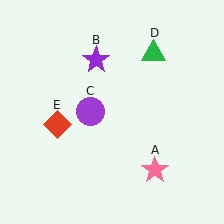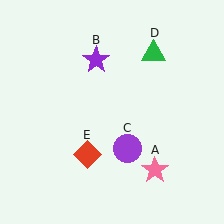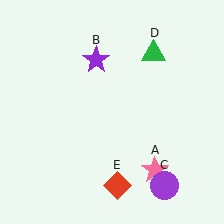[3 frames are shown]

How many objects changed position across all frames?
2 objects changed position: purple circle (object C), red diamond (object E).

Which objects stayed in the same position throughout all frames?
Pink star (object A) and purple star (object B) and green triangle (object D) remained stationary.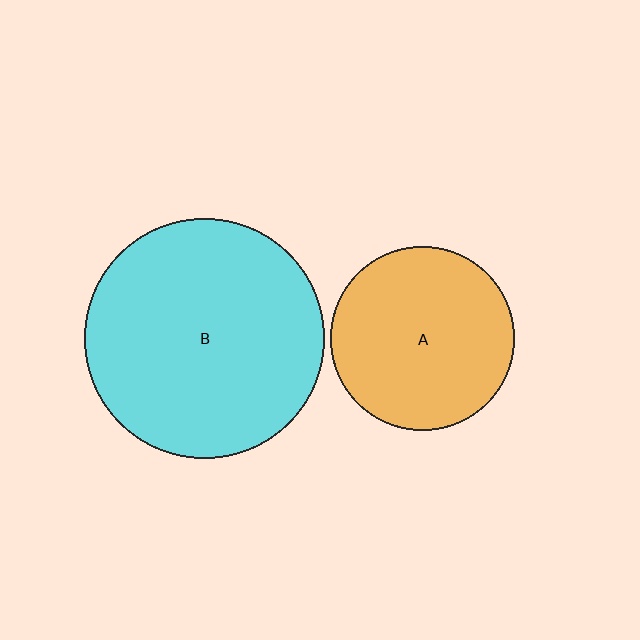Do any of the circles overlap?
No, none of the circles overlap.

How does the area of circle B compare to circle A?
Approximately 1.7 times.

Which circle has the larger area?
Circle B (cyan).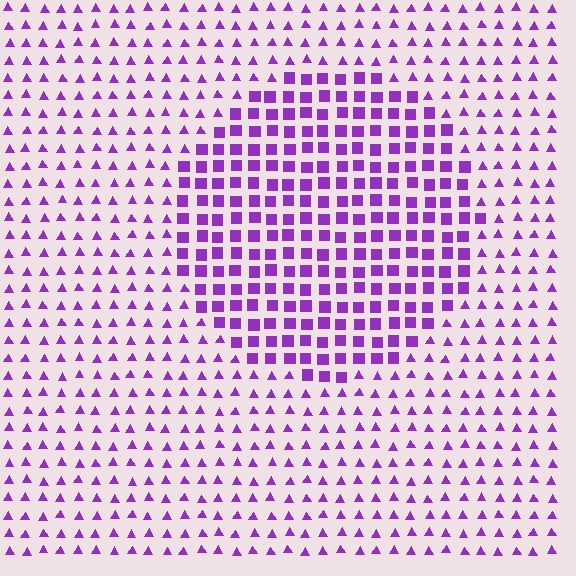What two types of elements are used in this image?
The image uses squares inside the circle region and triangles outside it.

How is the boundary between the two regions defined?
The boundary is defined by a change in element shape: squares inside vs. triangles outside. All elements share the same color and spacing.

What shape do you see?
I see a circle.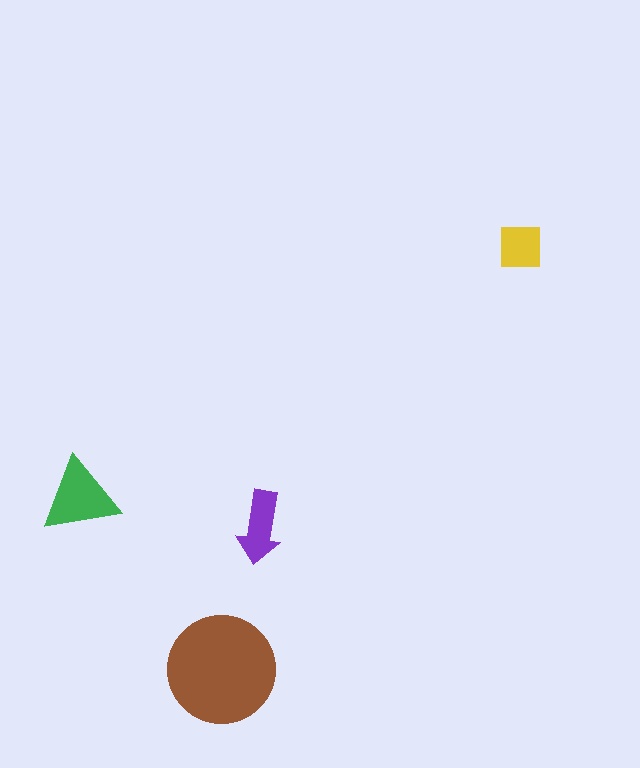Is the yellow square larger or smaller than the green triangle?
Smaller.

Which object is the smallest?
The yellow square.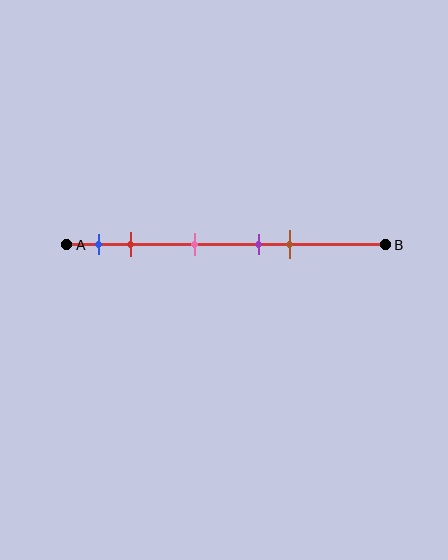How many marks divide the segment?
There are 5 marks dividing the segment.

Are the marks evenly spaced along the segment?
No, the marks are not evenly spaced.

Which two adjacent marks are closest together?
The purple and brown marks are the closest adjacent pair.